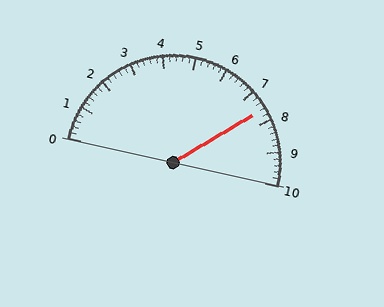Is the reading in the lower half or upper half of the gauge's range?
The reading is in the upper half of the range (0 to 10).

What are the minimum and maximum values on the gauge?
The gauge ranges from 0 to 10.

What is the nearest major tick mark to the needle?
The nearest major tick mark is 8.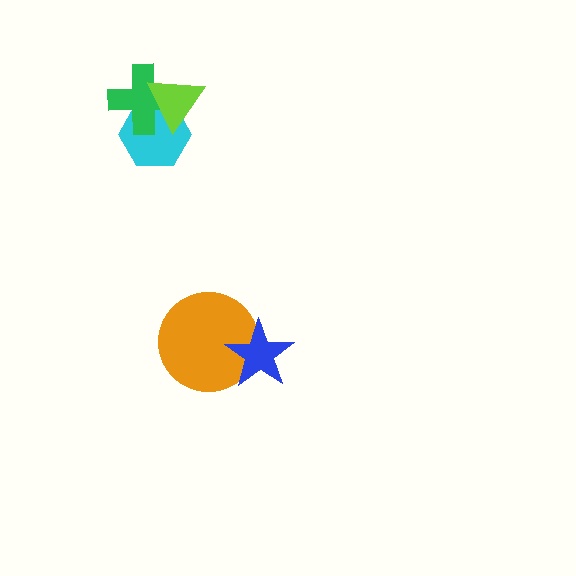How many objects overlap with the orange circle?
1 object overlaps with the orange circle.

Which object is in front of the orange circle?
The blue star is in front of the orange circle.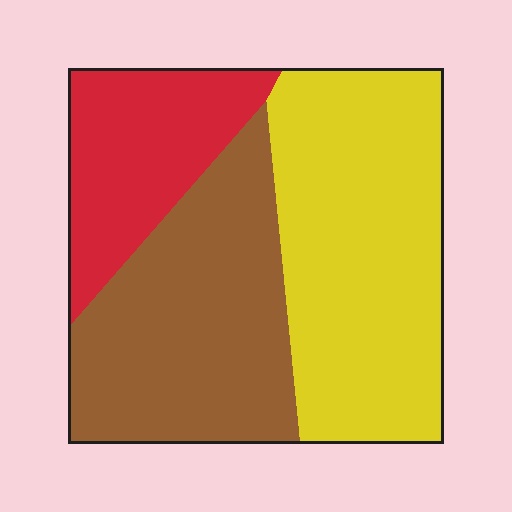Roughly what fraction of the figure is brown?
Brown covers about 35% of the figure.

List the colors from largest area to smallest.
From largest to smallest: yellow, brown, red.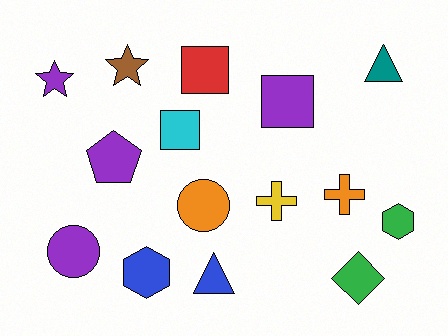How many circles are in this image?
There are 2 circles.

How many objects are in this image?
There are 15 objects.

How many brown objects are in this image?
There is 1 brown object.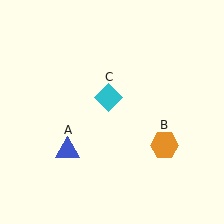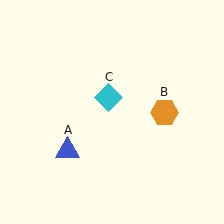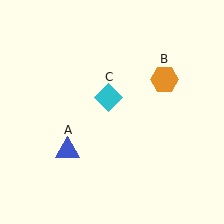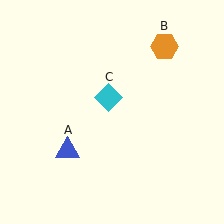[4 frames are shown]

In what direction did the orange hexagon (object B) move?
The orange hexagon (object B) moved up.